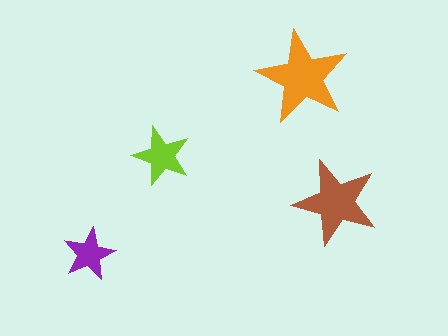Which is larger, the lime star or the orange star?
The orange one.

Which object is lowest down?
The purple star is bottommost.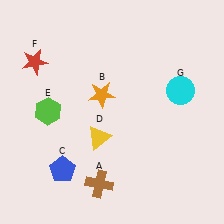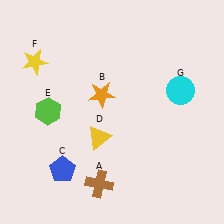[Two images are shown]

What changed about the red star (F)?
In Image 1, F is red. In Image 2, it changed to yellow.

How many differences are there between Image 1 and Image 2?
There is 1 difference between the two images.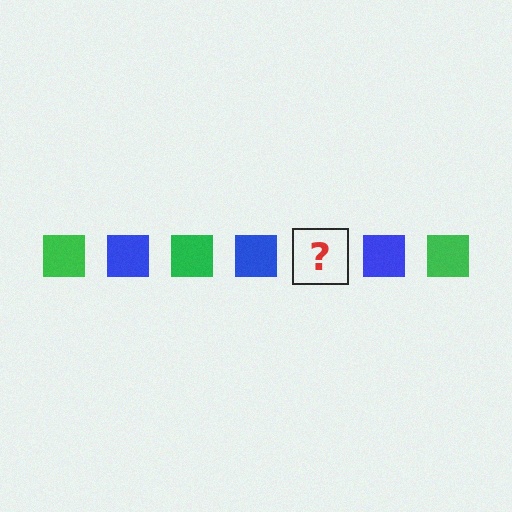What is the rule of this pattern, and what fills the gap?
The rule is that the pattern cycles through green, blue squares. The gap should be filled with a green square.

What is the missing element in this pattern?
The missing element is a green square.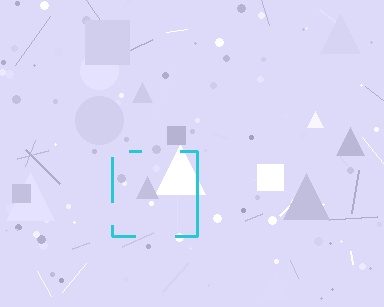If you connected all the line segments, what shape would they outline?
They would outline a square.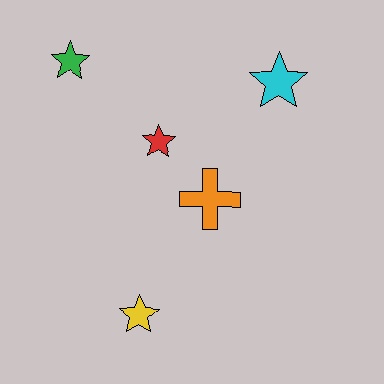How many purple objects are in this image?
There are no purple objects.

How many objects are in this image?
There are 5 objects.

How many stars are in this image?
There are 4 stars.